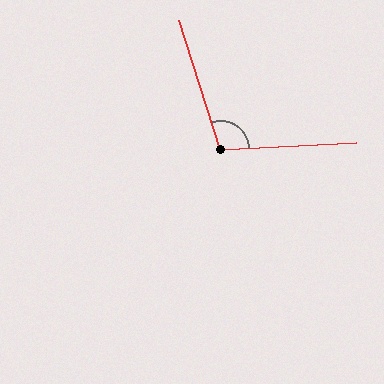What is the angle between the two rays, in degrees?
Approximately 105 degrees.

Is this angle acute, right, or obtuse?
It is obtuse.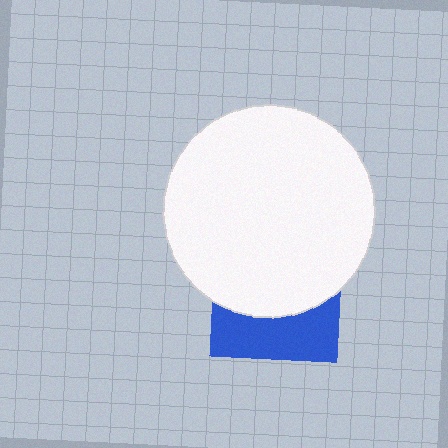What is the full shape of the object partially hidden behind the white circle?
The partially hidden object is a blue square.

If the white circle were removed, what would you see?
You would see the complete blue square.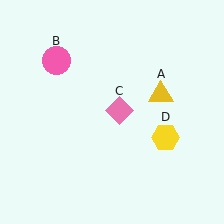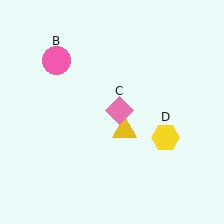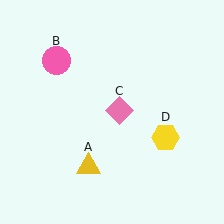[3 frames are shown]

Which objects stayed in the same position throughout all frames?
Pink circle (object B) and pink diamond (object C) and yellow hexagon (object D) remained stationary.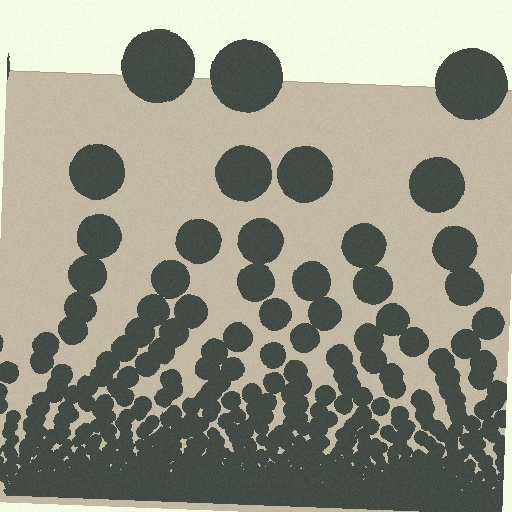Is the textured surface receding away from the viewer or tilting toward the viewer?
The surface appears to tilt toward the viewer. Texture elements get larger and sparser toward the top.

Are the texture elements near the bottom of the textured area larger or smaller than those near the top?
Smaller. The gradient is inverted — elements near the bottom are smaller and denser.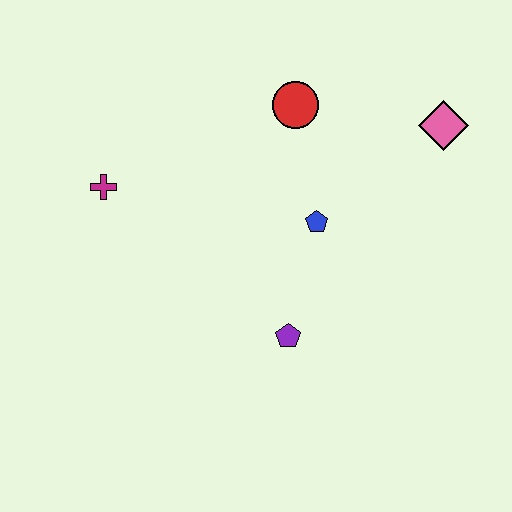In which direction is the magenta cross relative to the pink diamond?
The magenta cross is to the left of the pink diamond.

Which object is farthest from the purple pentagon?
The pink diamond is farthest from the purple pentagon.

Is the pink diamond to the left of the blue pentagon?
No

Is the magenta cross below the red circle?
Yes